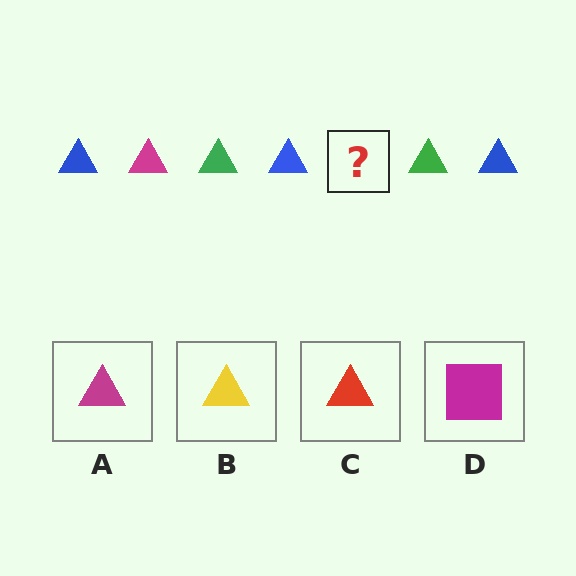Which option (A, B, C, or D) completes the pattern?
A.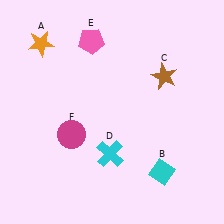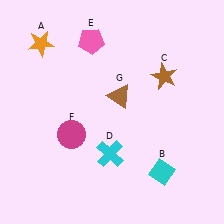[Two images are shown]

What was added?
A brown triangle (G) was added in Image 2.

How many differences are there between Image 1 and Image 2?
There is 1 difference between the two images.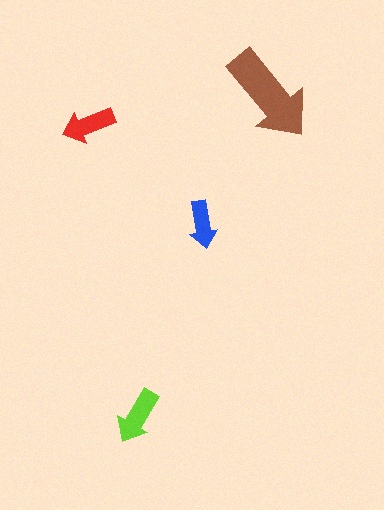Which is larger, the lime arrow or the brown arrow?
The brown one.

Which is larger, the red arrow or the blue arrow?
The red one.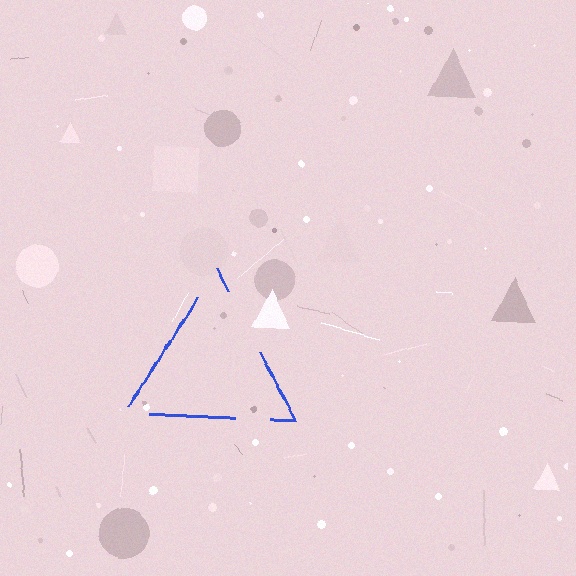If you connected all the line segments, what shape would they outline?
They would outline a triangle.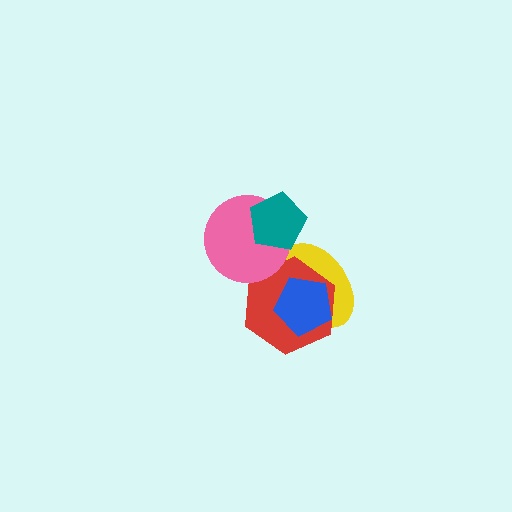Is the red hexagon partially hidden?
Yes, it is partially covered by another shape.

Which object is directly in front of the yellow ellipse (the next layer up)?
The red hexagon is directly in front of the yellow ellipse.